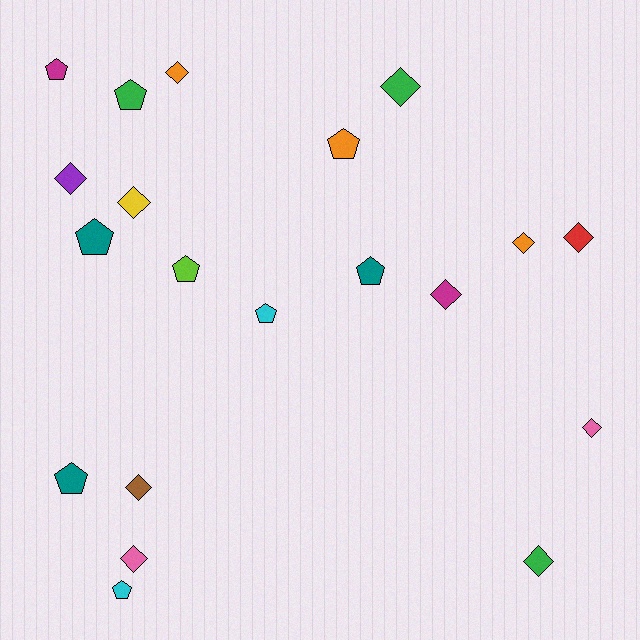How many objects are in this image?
There are 20 objects.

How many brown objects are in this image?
There is 1 brown object.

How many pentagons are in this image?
There are 9 pentagons.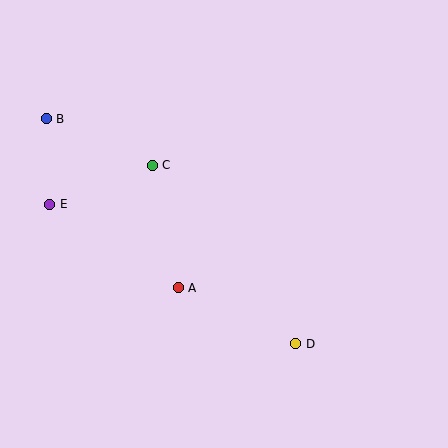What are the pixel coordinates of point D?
Point D is at (296, 344).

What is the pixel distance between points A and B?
The distance between A and B is 214 pixels.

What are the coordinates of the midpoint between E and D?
The midpoint between E and D is at (173, 274).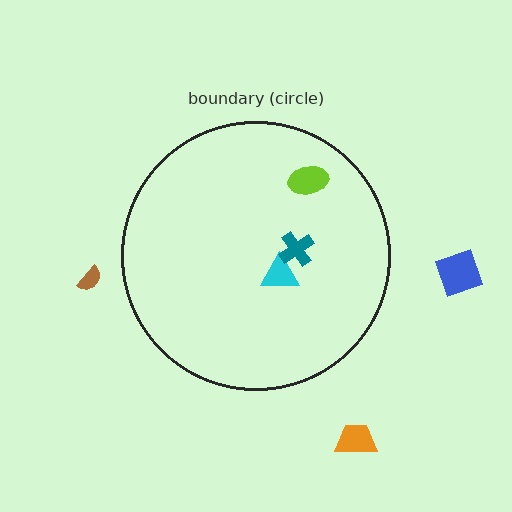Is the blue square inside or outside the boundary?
Outside.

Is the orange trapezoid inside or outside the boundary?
Outside.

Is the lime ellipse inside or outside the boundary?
Inside.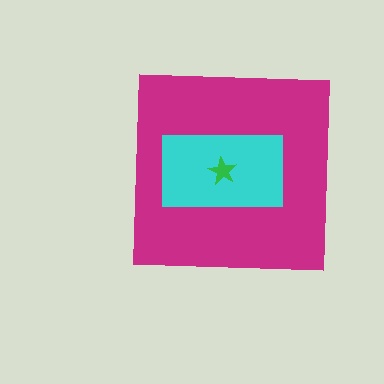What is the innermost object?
The green star.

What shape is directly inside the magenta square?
The cyan rectangle.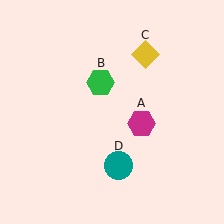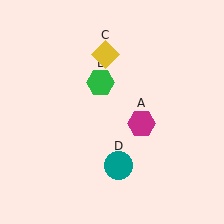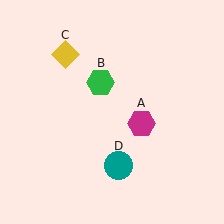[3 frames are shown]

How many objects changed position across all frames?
1 object changed position: yellow diamond (object C).